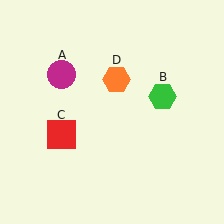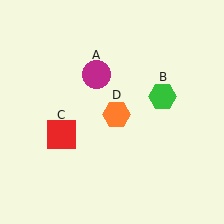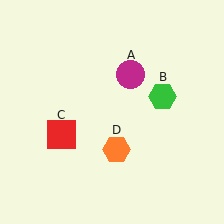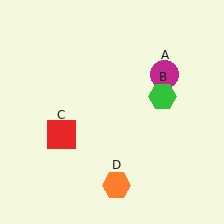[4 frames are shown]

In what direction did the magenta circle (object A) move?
The magenta circle (object A) moved right.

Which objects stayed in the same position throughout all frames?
Green hexagon (object B) and red square (object C) remained stationary.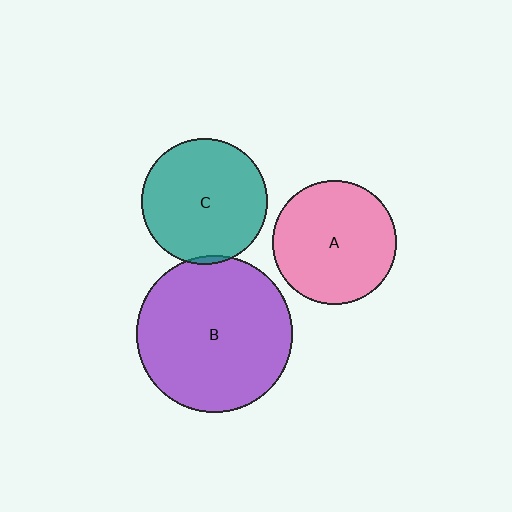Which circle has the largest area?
Circle B (purple).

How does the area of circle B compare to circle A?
Approximately 1.6 times.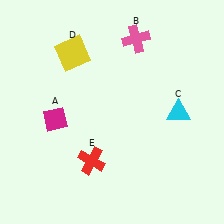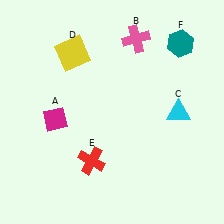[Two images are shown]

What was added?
A teal hexagon (F) was added in Image 2.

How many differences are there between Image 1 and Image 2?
There is 1 difference between the two images.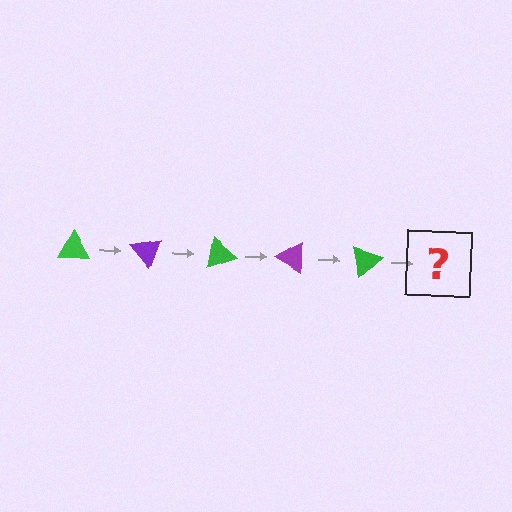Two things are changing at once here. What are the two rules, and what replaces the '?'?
The two rules are that it rotates 50 degrees each step and the color cycles through green and purple. The '?' should be a purple triangle, rotated 250 degrees from the start.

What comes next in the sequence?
The next element should be a purple triangle, rotated 250 degrees from the start.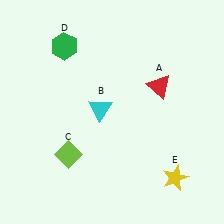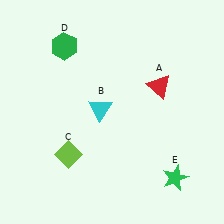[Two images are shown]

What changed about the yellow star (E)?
In Image 1, E is yellow. In Image 2, it changed to green.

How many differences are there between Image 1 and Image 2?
There is 1 difference between the two images.